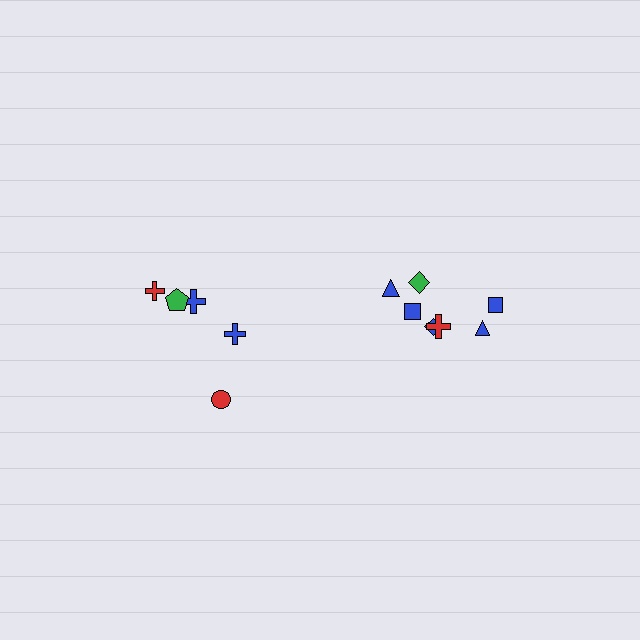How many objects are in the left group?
There are 5 objects.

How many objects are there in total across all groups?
There are 12 objects.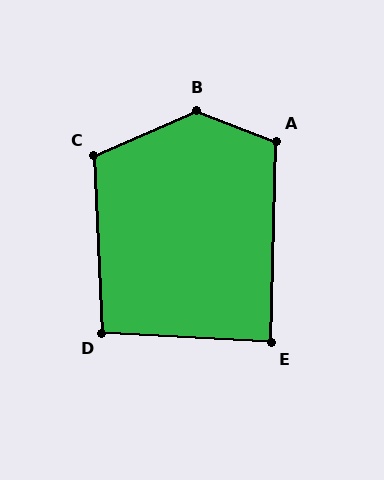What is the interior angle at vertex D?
Approximately 96 degrees (obtuse).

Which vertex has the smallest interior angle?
E, at approximately 88 degrees.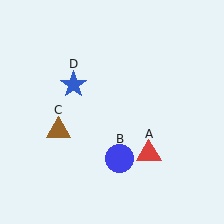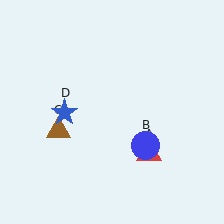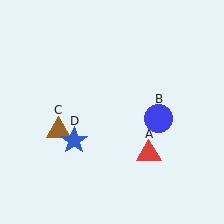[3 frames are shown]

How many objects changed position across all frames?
2 objects changed position: blue circle (object B), blue star (object D).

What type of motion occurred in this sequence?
The blue circle (object B), blue star (object D) rotated counterclockwise around the center of the scene.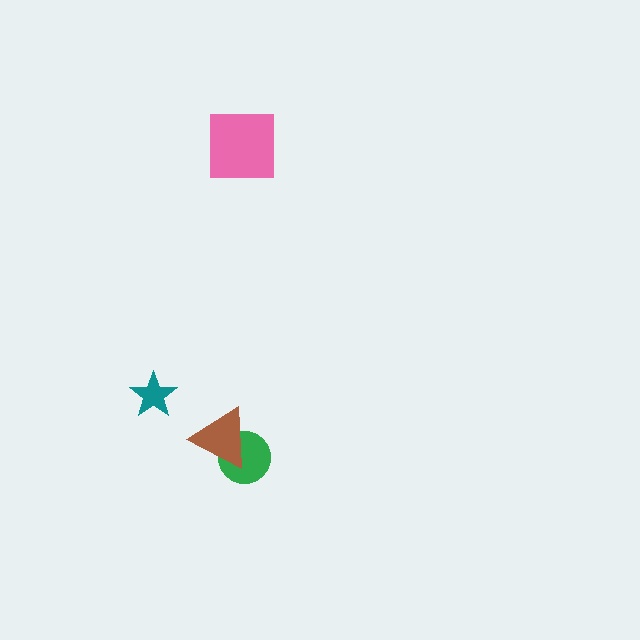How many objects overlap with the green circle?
1 object overlaps with the green circle.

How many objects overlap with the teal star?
0 objects overlap with the teal star.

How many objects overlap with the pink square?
0 objects overlap with the pink square.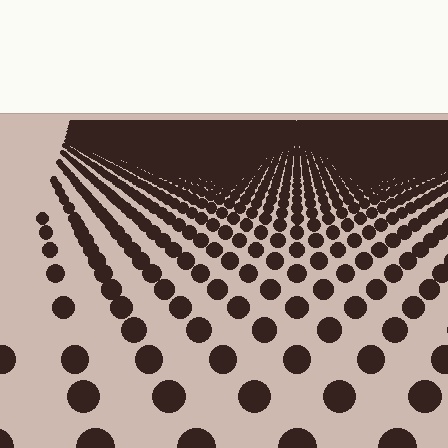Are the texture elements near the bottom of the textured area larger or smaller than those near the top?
Larger. Near the bottom, elements are closer to the viewer and appear at a bigger on-screen size.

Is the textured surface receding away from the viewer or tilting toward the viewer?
The surface is receding away from the viewer. Texture elements get smaller and denser toward the top.